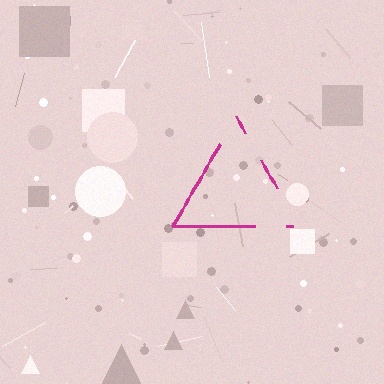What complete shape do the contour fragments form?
The contour fragments form a triangle.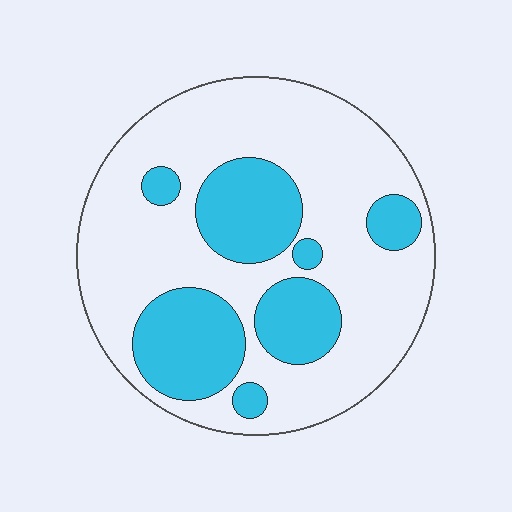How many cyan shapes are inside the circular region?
7.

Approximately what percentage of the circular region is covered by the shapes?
Approximately 30%.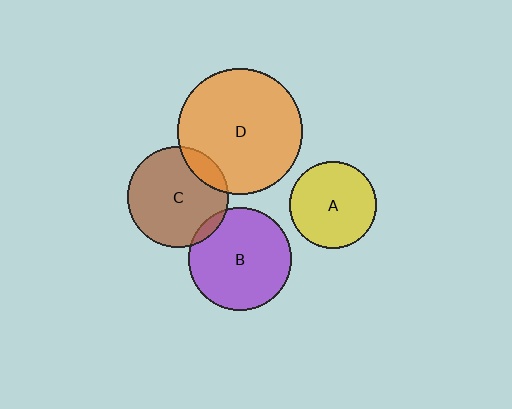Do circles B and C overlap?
Yes.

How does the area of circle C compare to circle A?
Approximately 1.3 times.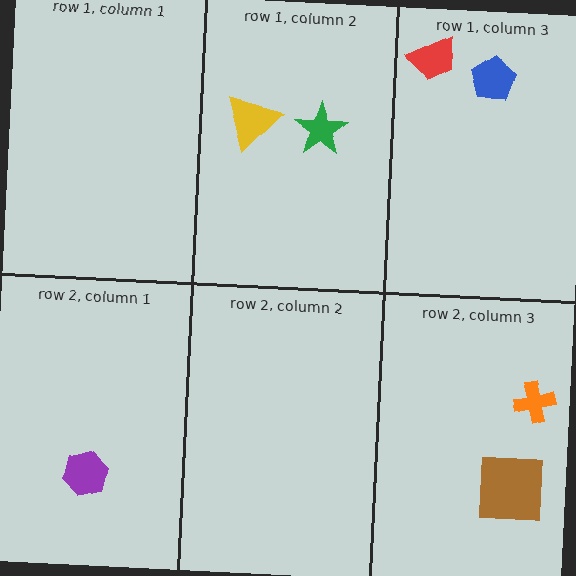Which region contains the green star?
The row 1, column 2 region.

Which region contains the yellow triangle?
The row 1, column 2 region.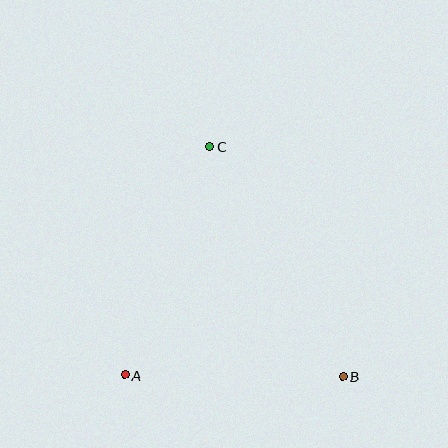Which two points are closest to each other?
Points A and B are closest to each other.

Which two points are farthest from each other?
Points B and C are farthest from each other.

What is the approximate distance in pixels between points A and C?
The distance between A and C is approximately 244 pixels.